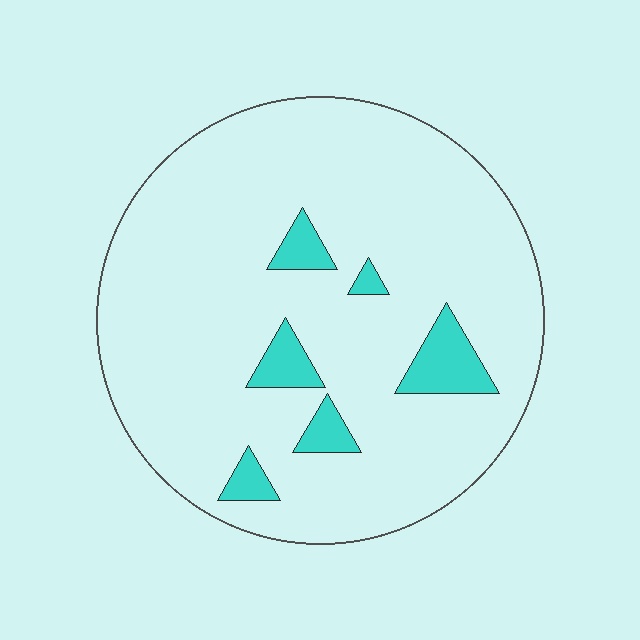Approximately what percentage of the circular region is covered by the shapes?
Approximately 10%.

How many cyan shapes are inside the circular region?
6.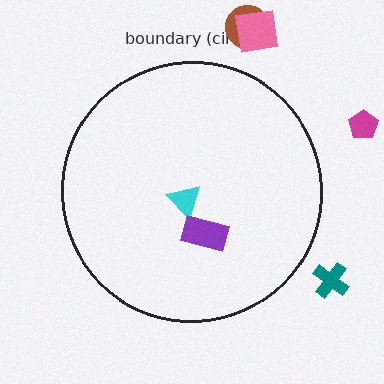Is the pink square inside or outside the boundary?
Outside.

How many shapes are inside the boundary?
2 inside, 4 outside.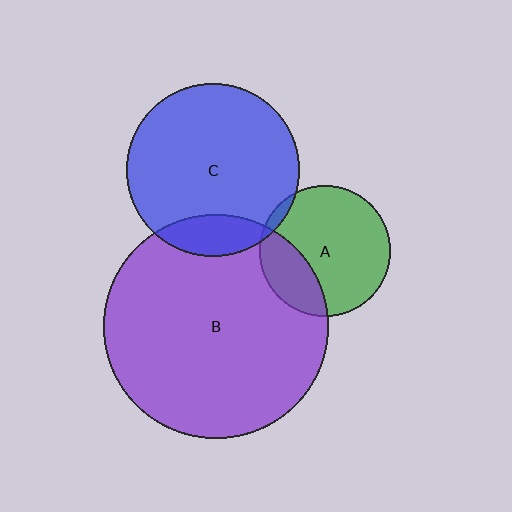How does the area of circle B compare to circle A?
Approximately 3.0 times.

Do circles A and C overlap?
Yes.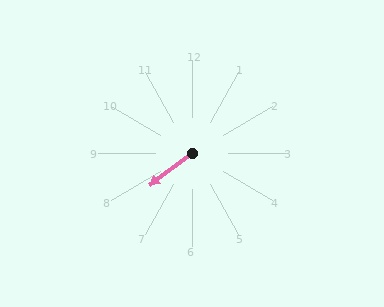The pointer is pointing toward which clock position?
Roughly 8 o'clock.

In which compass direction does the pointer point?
Southwest.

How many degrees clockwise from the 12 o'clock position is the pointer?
Approximately 233 degrees.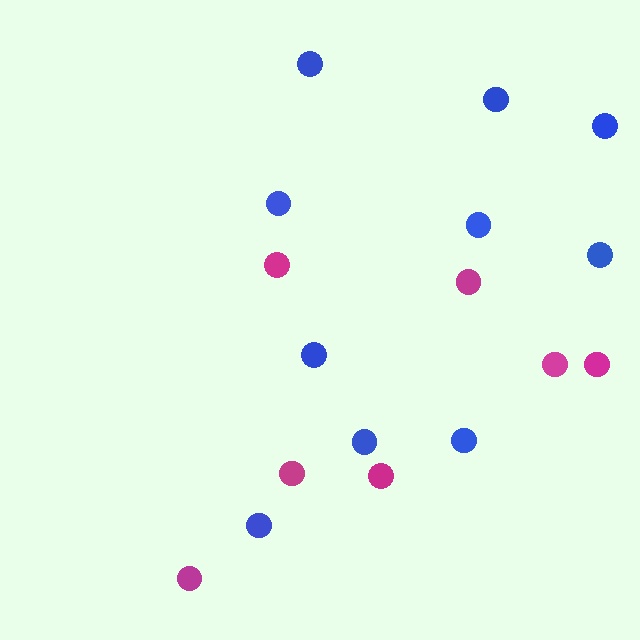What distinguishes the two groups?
There are 2 groups: one group of magenta circles (7) and one group of blue circles (10).